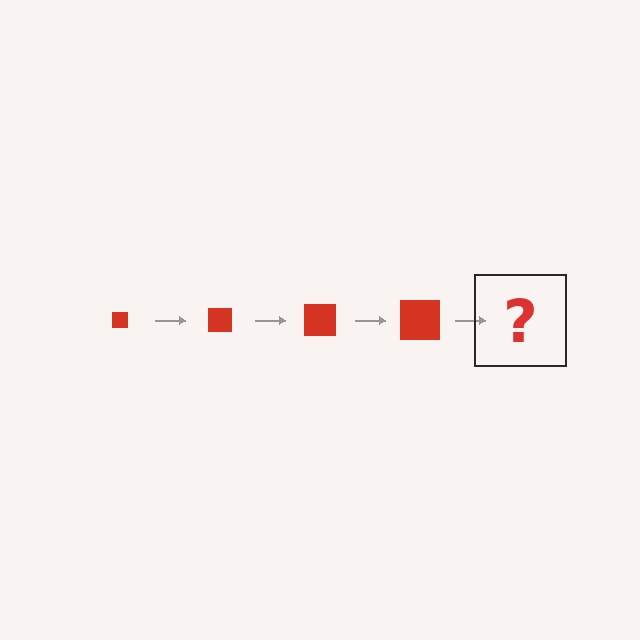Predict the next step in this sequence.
The next step is a red square, larger than the previous one.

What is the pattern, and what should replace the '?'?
The pattern is that the square gets progressively larger each step. The '?' should be a red square, larger than the previous one.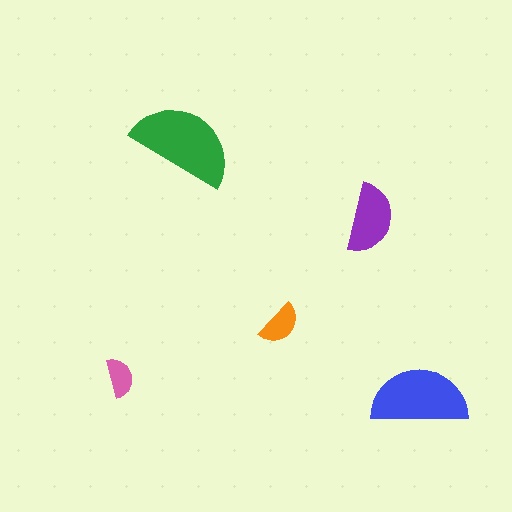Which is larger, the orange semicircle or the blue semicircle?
The blue one.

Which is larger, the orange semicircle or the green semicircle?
The green one.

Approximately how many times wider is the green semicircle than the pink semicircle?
About 2.5 times wider.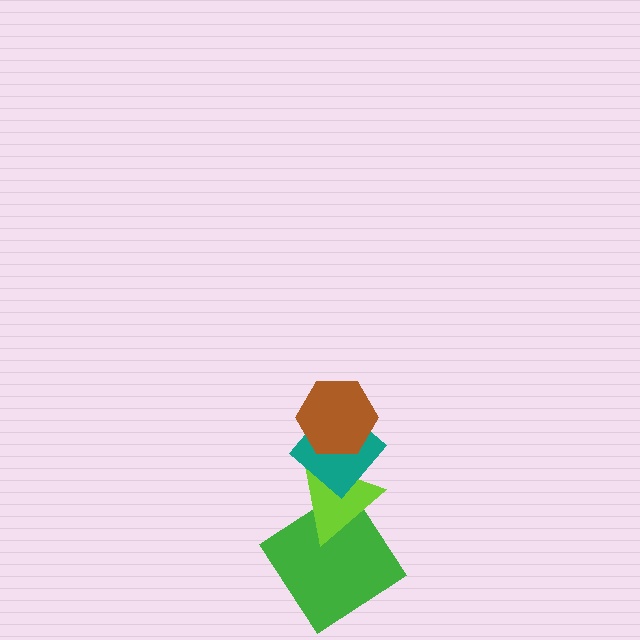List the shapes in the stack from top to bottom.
From top to bottom: the brown hexagon, the teal diamond, the lime triangle, the green diamond.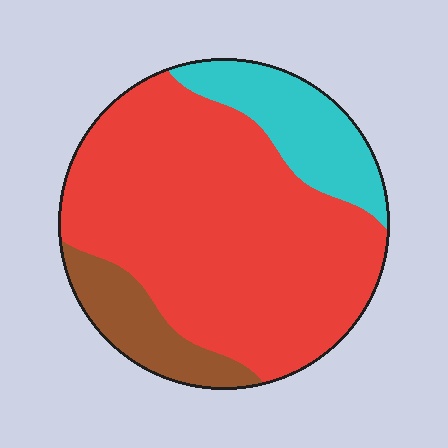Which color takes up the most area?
Red, at roughly 70%.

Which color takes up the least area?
Brown, at roughly 10%.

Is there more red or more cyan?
Red.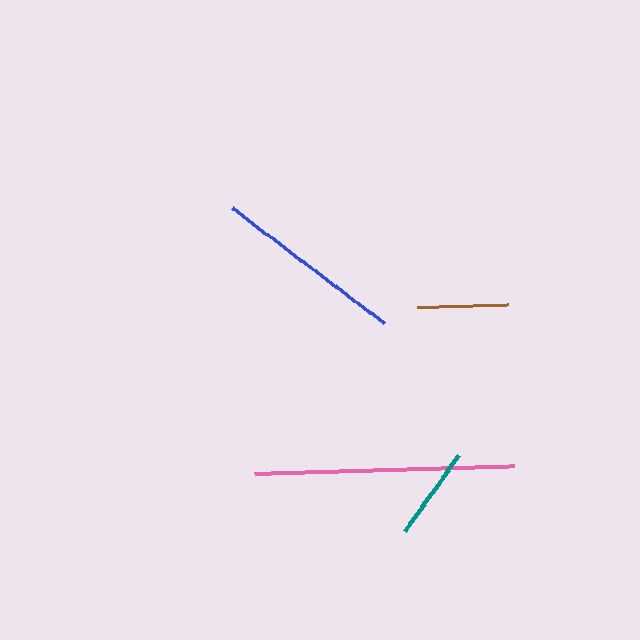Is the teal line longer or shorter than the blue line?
The blue line is longer than the teal line.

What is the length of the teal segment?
The teal segment is approximately 92 pixels long.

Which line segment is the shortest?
The brown line is the shortest at approximately 91 pixels.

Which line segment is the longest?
The pink line is the longest at approximately 260 pixels.